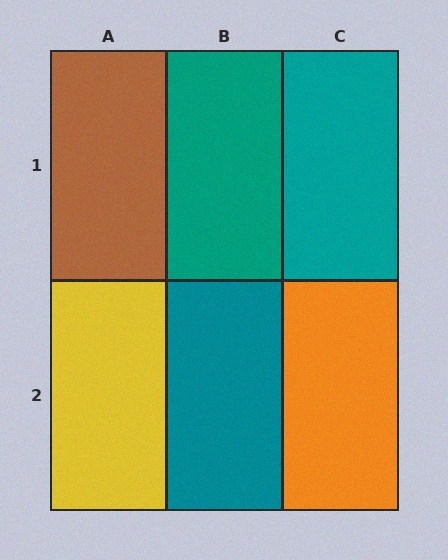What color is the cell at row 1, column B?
Teal.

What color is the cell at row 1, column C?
Teal.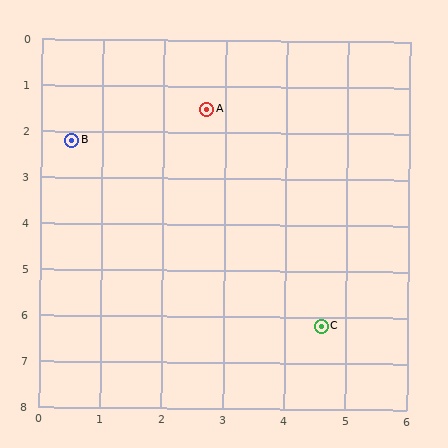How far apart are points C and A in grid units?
Points C and A are about 5.1 grid units apart.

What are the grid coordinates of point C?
Point C is at approximately (4.6, 6.2).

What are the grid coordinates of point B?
Point B is at approximately (0.5, 2.2).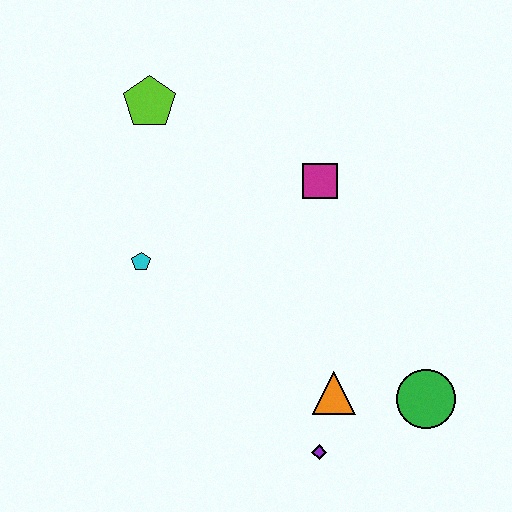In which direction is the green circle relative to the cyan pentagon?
The green circle is to the right of the cyan pentagon.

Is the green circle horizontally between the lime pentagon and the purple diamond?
No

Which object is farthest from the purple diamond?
The lime pentagon is farthest from the purple diamond.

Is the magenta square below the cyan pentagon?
No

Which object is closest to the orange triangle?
The purple diamond is closest to the orange triangle.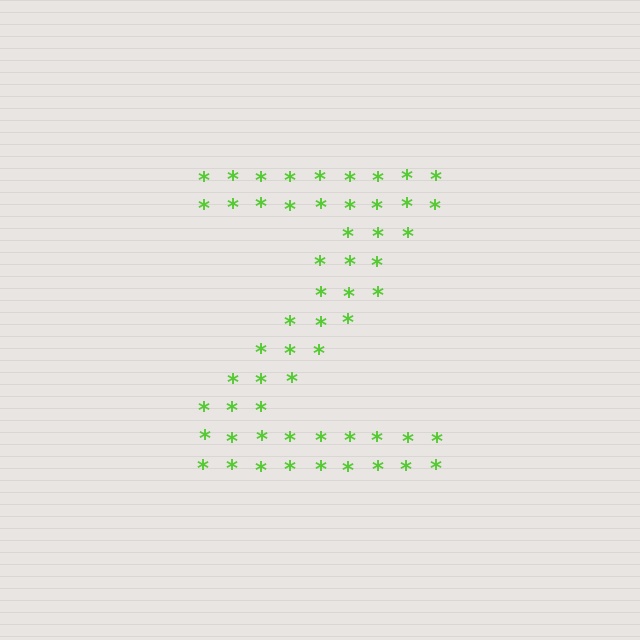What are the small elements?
The small elements are asterisks.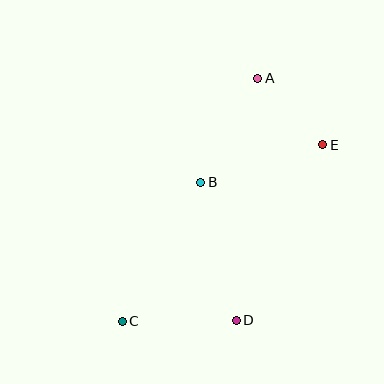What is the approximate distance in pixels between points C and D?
The distance between C and D is approximately 114 pixels.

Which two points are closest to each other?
Points A and E are closest to each other.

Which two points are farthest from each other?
Points A and C are farthest from each other.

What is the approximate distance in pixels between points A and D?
The distance between A and D is approximately 243 pixels.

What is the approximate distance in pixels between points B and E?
The distance between B and E is approximately 127 pixels.